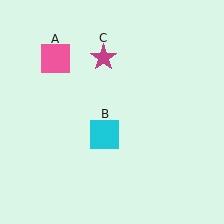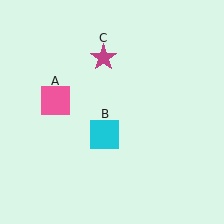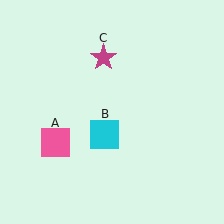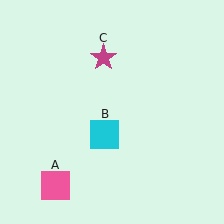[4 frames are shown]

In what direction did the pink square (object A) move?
The pink square (object A) moved down.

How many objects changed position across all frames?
1 object changed position: pink square (object A).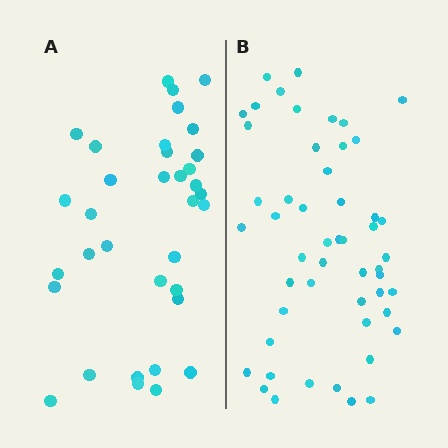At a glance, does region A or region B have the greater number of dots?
Region B (the right region) has more dots.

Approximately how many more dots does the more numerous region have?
Region B has approximately 15 more dots than region A.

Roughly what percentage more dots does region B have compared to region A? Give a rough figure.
About 45% more.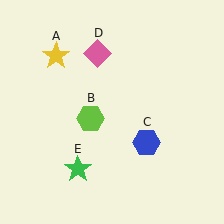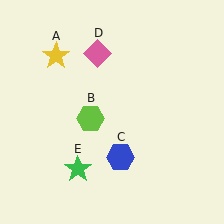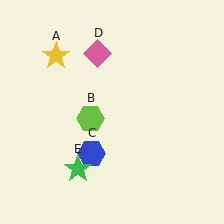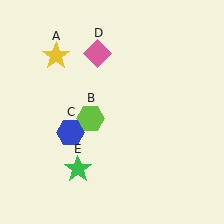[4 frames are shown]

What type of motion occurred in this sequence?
The blue hexagon (object C) rotated clockwise around the center of the scene.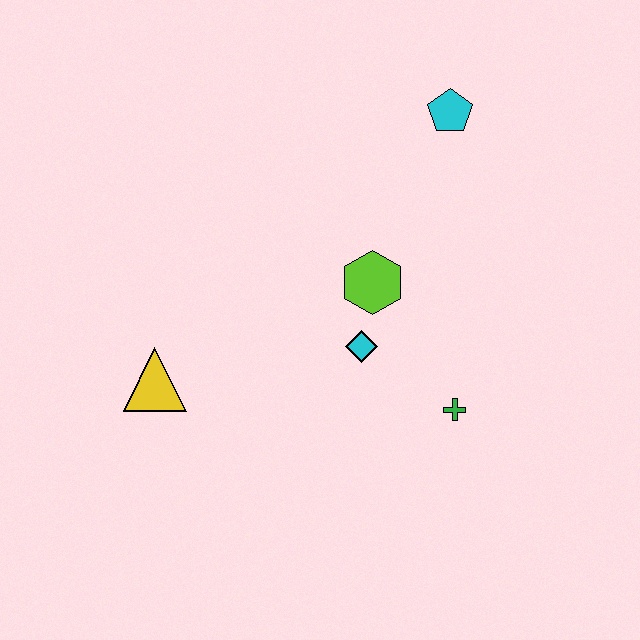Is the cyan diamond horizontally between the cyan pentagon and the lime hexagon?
No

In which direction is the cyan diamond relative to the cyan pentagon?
The cyan diamond is below the cyan pentagon.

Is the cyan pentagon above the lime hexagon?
Yes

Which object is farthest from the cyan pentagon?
The yellow triangle is farthest from the cyan pentagon.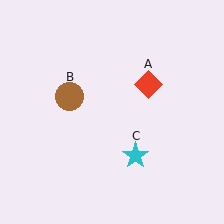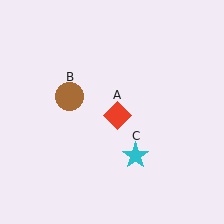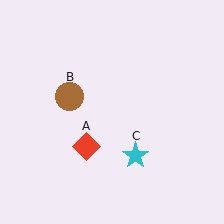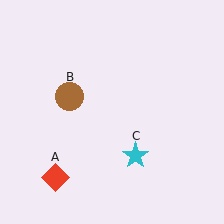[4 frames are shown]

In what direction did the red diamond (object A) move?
The red diamond (object A) moved down and to the left.